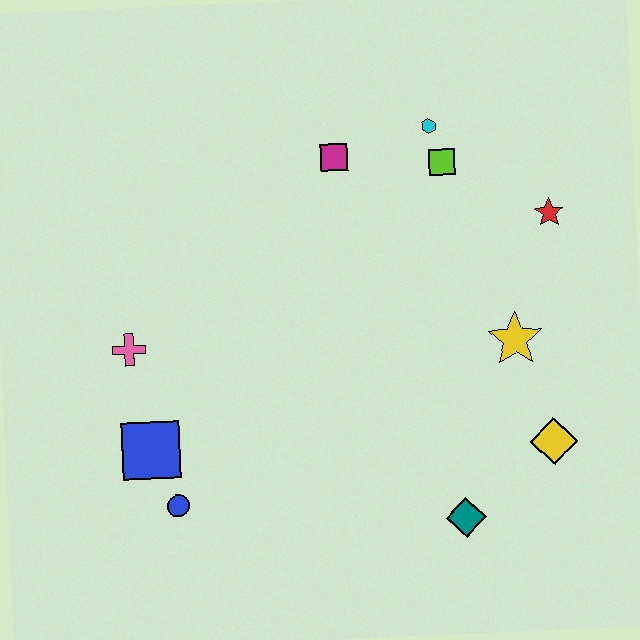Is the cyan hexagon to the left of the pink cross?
No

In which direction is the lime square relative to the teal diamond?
The lime square is above the teal diamond.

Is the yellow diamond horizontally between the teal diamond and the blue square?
No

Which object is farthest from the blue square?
The red star is farthest from the blue square.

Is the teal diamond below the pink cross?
Yes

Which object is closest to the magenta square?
The cyan hexagon is closest to the magenta square.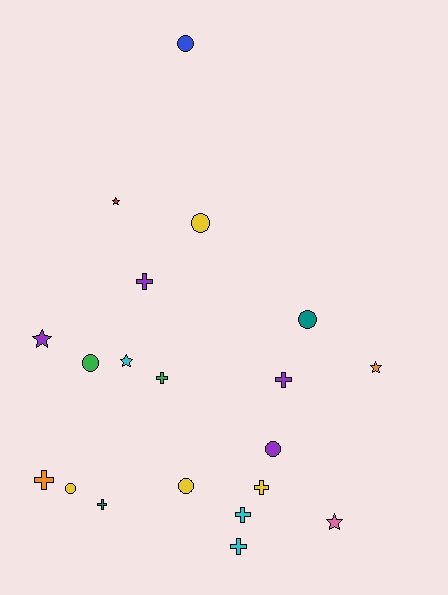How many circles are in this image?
There are 7 circles.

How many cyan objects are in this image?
There are 3 cyan objects.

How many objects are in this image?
There are 20 objects.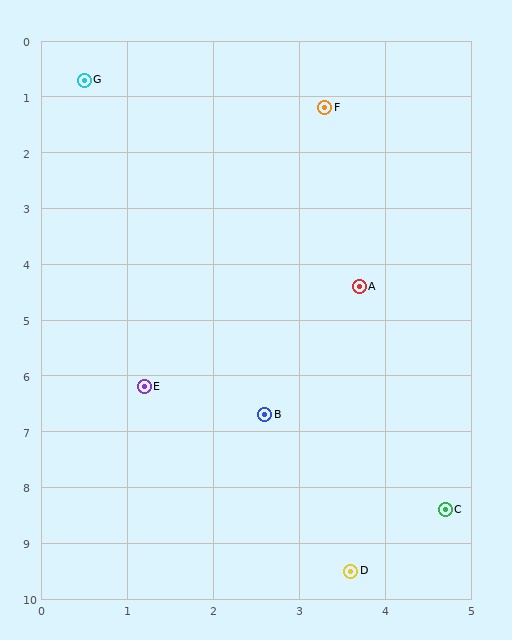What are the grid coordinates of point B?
Point B is at approximately (2.6, 6.7).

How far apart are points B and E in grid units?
Points B and E are about 1.5 grid units apart.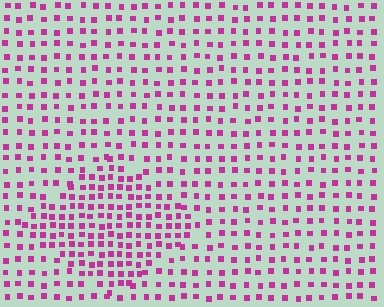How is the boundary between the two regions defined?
The boundary is defined by a change in element density (approximately 1.7x ratio). All elements are the same color, size, and shape.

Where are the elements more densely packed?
The elements are more densely packed inside the diamond boundary.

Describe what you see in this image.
The image contains small magenta elements arranged at two different densities. A diamond-shaped region is visible where the elements are more densely packed than the surrounding area.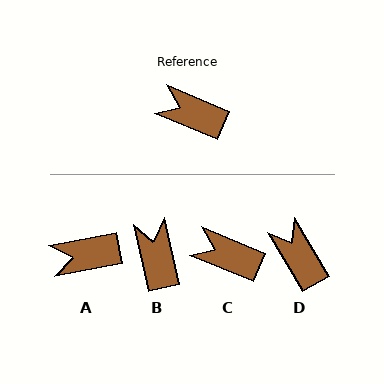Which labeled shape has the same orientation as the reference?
C.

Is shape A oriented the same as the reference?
No, it is off by about 34 degrees.